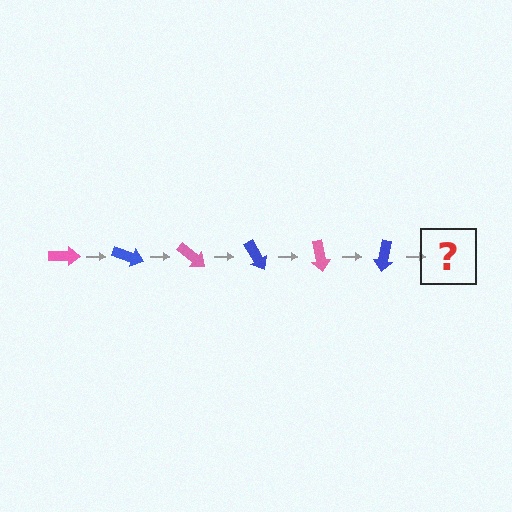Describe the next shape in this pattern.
It should be a pink arrow, rotated 120 degrees from the start.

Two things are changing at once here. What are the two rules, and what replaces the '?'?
The two rules are that it rotates 20 degrees each step and the color cycles through pink and blue. The '?' should be a pink arrow, rotated 120 degrees from the start.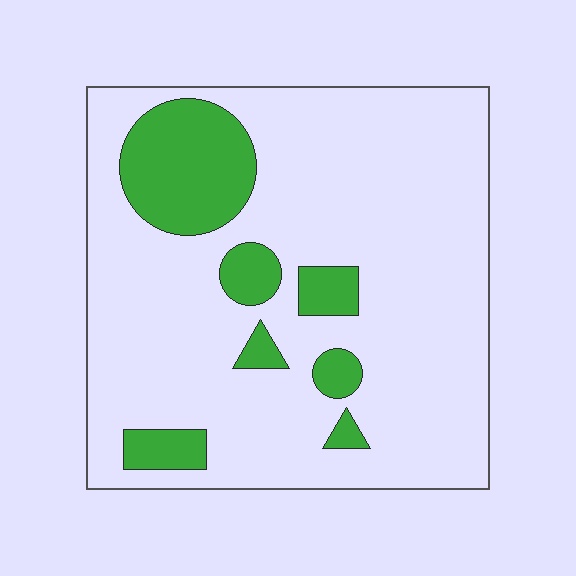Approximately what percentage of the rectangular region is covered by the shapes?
Approximately 20%.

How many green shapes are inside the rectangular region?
7.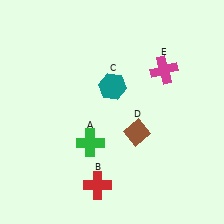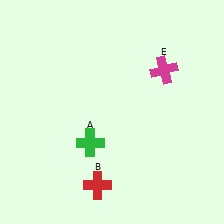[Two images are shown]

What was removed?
The teal hexagon (C), the brown diamond (D) were removed in Image 2.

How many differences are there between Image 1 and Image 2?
There are 2 differences between the two images.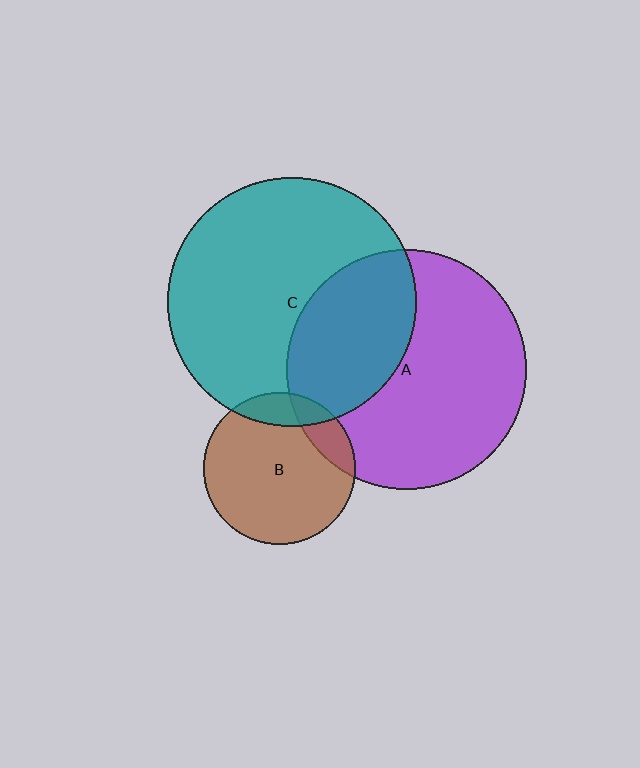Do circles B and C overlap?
Yes.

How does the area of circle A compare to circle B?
Approximately 2.5 times.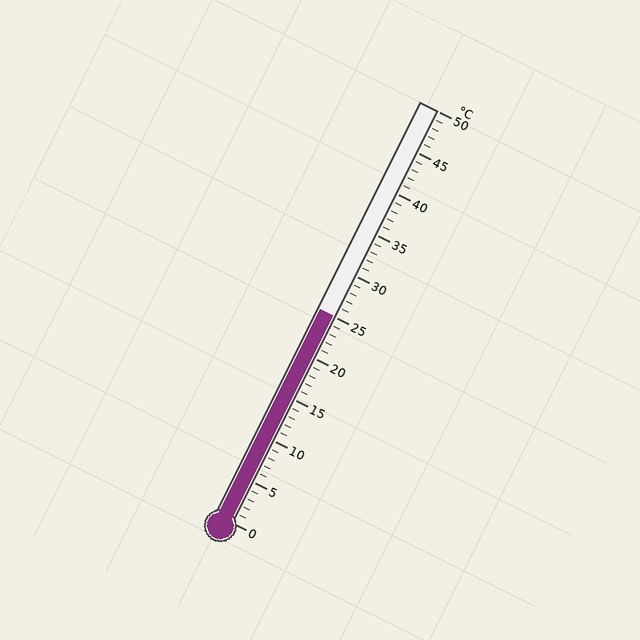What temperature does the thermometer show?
The thermometer shows approximately 25°C.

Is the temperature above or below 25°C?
The temperature is at 25°C.